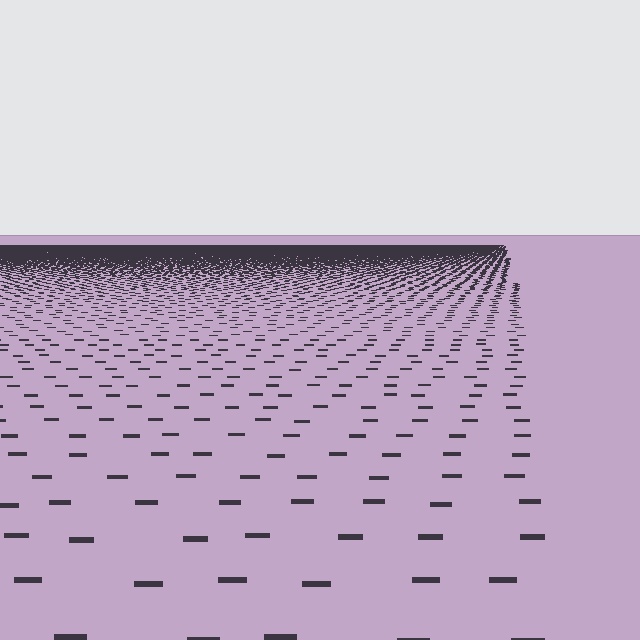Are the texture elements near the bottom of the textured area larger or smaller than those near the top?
Larger. Near the bottom, elements are closer to the viewer and appear at a bigger on-screen size.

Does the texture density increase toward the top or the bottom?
Density increases toward the top.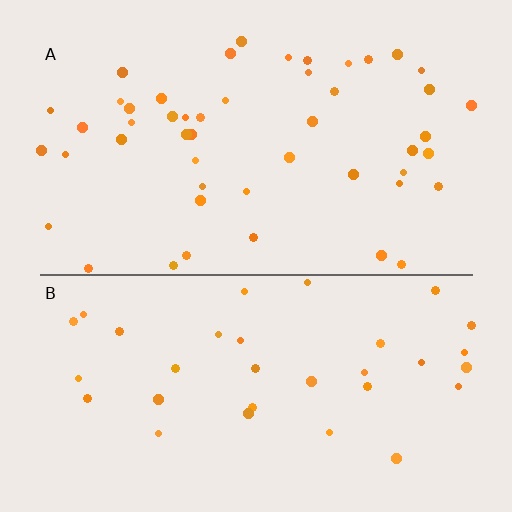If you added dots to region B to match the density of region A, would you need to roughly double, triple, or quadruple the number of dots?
Approximately double.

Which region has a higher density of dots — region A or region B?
A (the top).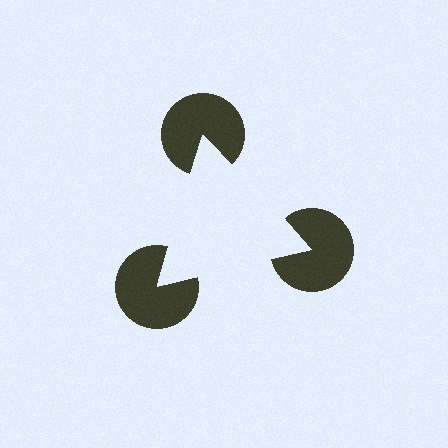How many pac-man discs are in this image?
There are 3 — one at each vertex of the illusory triangle.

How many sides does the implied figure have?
3 sides.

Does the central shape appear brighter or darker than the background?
It typically appears slightly brighter than the background, even though no actual brightness change is drawn.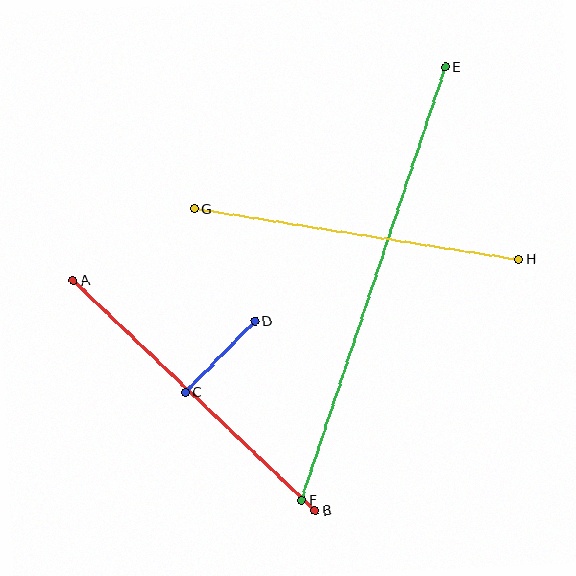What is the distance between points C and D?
The distance is approximately 100 pixels.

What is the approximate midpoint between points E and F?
The midpoint is at approximately (373, 284) pixels.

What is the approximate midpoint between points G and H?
The midpoint is at approximately (357, 234) pixels.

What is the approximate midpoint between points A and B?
The midpoint is at approximately (194, 396) pixels.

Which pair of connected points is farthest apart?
Points E and F are farthest apart.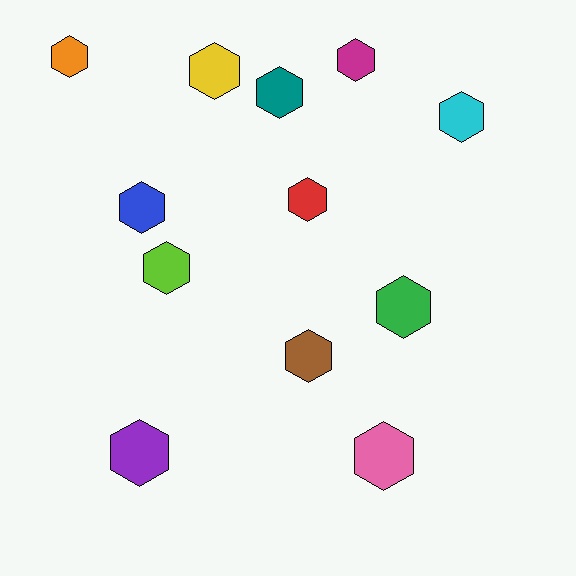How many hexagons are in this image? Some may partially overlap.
There are 12 hexagons.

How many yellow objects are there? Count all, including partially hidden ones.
There is 1 yellow object.